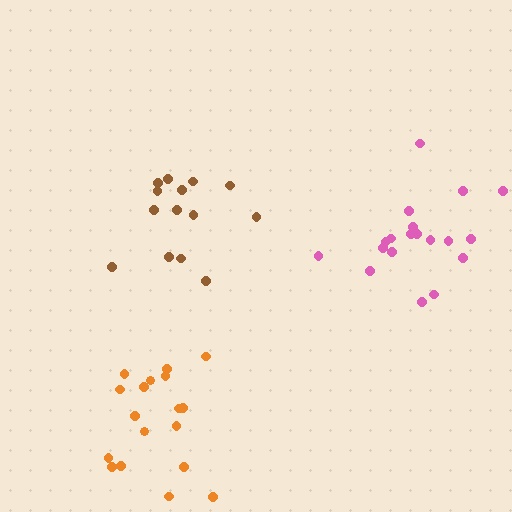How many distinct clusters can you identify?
There are 3 distinct clusters.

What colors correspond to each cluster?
The clusters are colored: pink, brown, orange.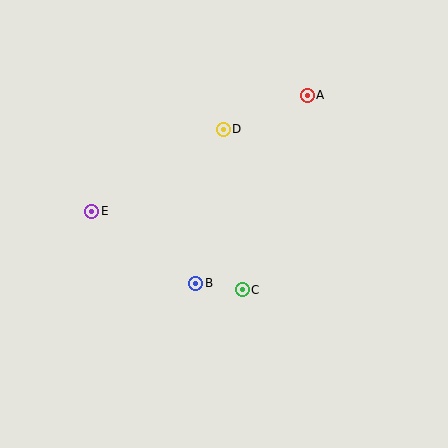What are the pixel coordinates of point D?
Point D is at (223, 129).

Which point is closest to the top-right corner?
Point A is closest to the top-right corner.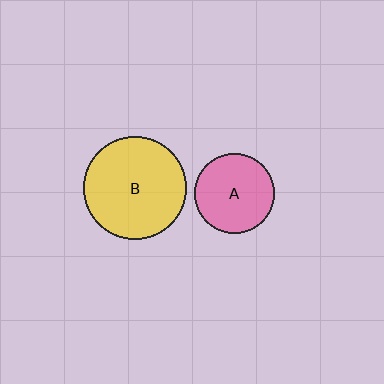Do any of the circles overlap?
No, none of the circles overlap.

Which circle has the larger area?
Circle B (yellow).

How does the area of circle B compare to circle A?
Approximately 1.7 times.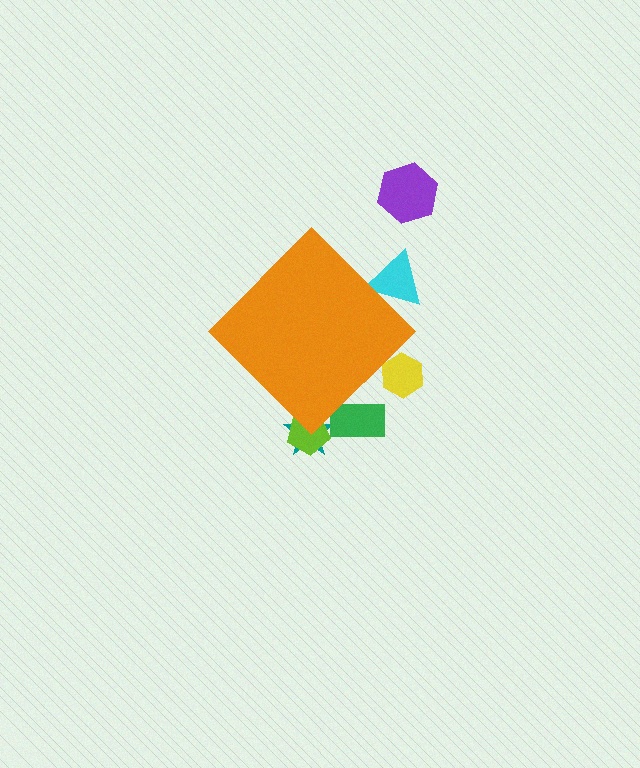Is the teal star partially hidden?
Yes, the teal star is partially hidden behind the orange diamond.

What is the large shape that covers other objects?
An orange diamond.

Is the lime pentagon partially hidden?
Yes, the lime pentagon is partially hidden behind the orange diamond.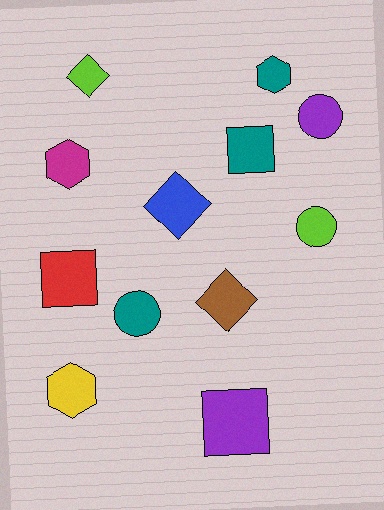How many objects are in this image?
There are 12 objects.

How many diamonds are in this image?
There are 3 diamonds.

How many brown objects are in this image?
There is 1 brown object.